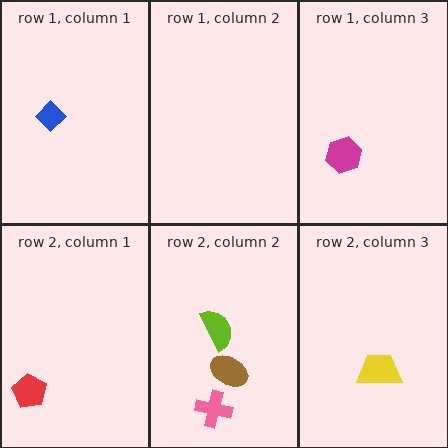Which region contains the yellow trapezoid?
The row 2, column 3 region.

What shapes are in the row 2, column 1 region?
The red pentagon.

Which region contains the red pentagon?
The row 2, column 1 region.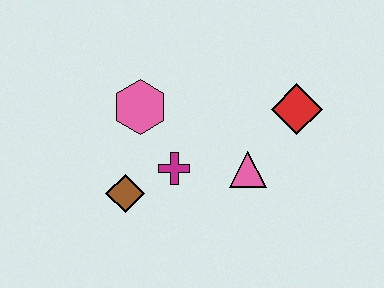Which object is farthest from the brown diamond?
The red diamond is farthest from the brown diamond.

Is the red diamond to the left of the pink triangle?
No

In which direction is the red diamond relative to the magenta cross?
The red diamond is to the right of the magenta cross.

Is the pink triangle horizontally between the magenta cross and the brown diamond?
No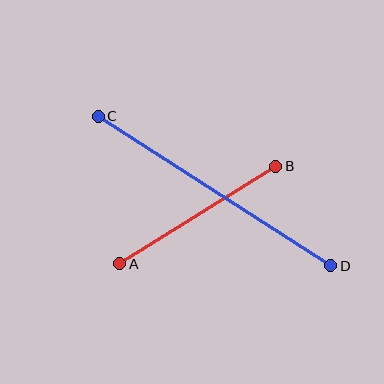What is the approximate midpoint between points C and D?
The midpoint is at approximately (214, 191) pixels.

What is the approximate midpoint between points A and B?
The midpoint is at approximately (198, 215) pixels.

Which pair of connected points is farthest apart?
Points C and D are farthest apart.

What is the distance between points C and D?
The distance is approximately 276 pixels.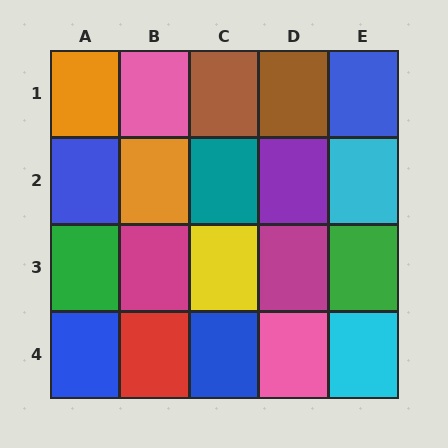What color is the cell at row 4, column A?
Blue.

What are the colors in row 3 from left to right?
Green, magenta, yellow, magenta, green.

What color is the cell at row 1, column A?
Orange.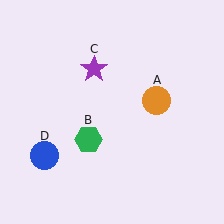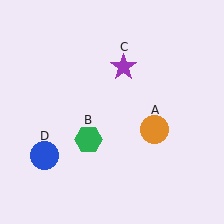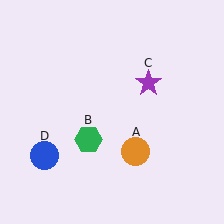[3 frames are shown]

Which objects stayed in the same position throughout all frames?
Green hexagon (object B) and blue circle (object D) remained stationary.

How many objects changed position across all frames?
2 objects changed position: orange circle (object A), purple star (object C).